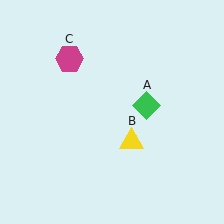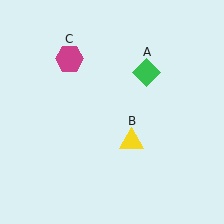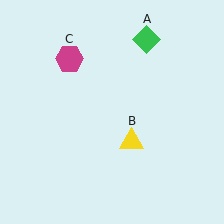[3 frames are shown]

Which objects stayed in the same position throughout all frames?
Yellow triangle (object B) and magenta hexagon (object C) remained stationary.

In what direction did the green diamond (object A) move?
The green diamond (object A) moved up.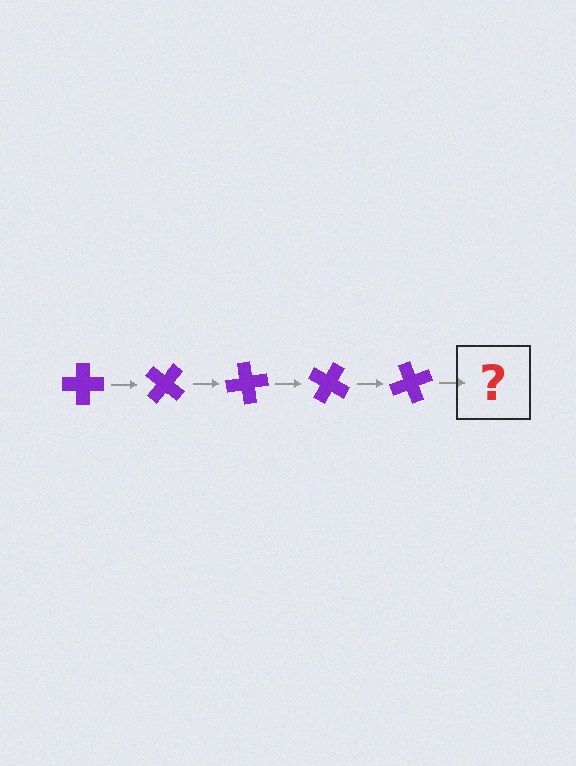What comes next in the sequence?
The next element should be a purple cross rotated 200 degrees.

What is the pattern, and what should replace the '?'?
The pattern is that the cross rotates 40 degrees each step. The '?' should be a purple cross rotated 200 degrees.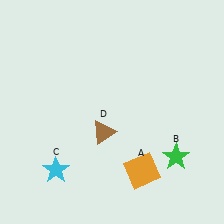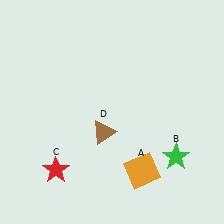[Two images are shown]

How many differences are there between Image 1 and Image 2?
There is 1 difference between the two images.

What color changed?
The star (C) changed from cyan in Image 1 to red in Image 2.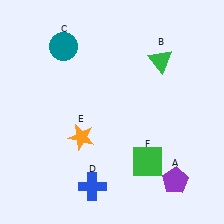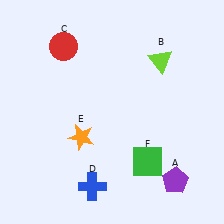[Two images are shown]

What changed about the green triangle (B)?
In Image 1, B is green. In Image 2, it changed to lime.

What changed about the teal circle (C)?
In Image 1, C is teal. In Image 2, it changed to red.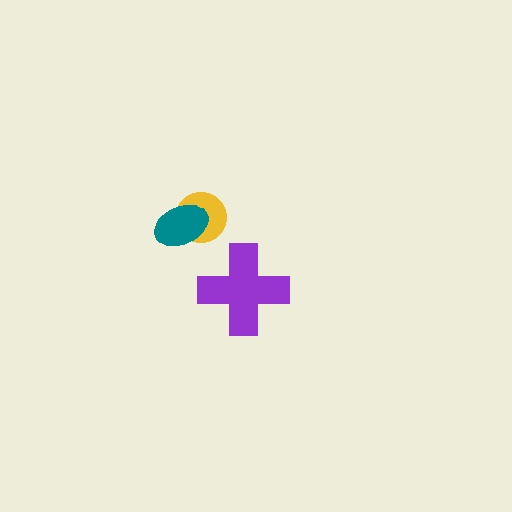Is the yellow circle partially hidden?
Yes, it is partially covered by another shape.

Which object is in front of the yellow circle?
The teal ellipse is in front of the yellow circle.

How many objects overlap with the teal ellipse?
1 object overlaps with the teal ellipse.